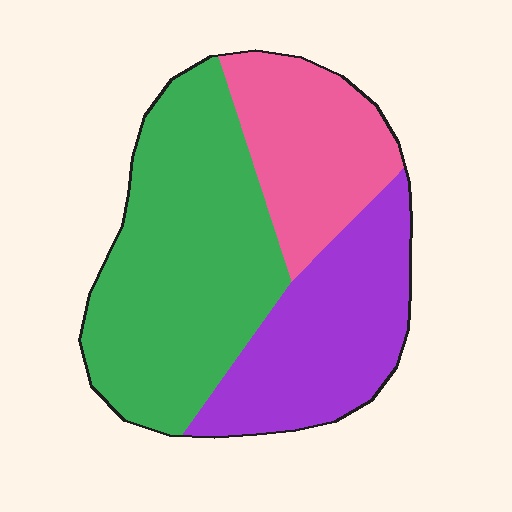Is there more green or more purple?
Green.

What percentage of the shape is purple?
Purple covers 29% of the shape.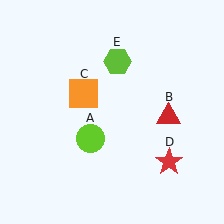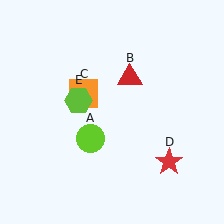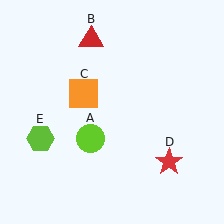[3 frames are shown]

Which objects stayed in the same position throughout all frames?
Lime circle (object A) and orange square (object C) and red star (object D) remained stationary.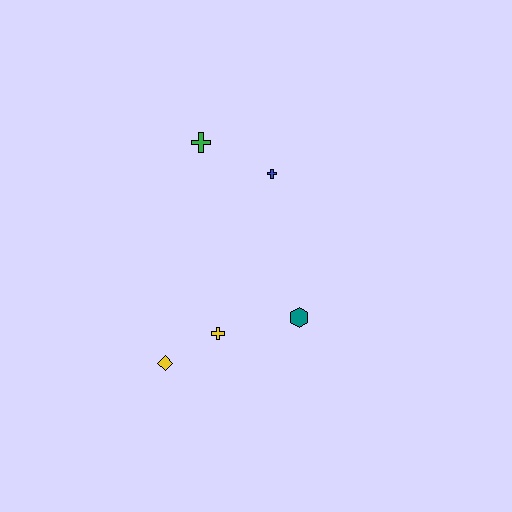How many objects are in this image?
There are 5 objects.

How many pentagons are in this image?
There are no pentagons.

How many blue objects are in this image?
There is 1 blue object.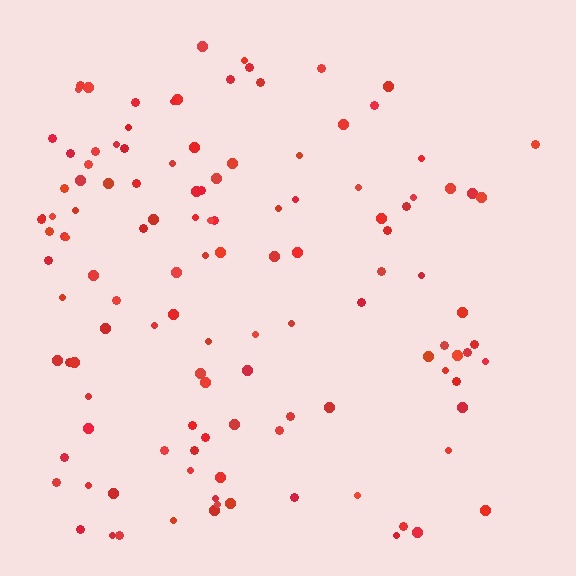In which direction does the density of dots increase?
From right to left, with the left side densest.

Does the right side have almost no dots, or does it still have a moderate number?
Still a moderate number, just noticeably fewer than the left.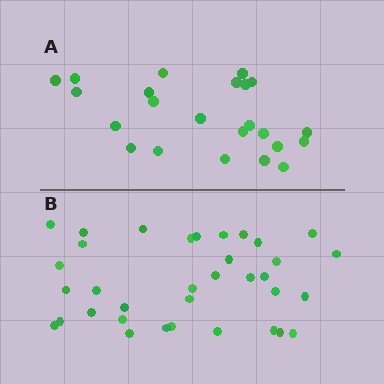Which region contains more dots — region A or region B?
Region B (the bottom region) has more dots.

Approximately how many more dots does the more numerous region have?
Region B has roughly 12 or so more dots than region A.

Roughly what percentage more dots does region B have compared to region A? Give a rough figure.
About 50% more.